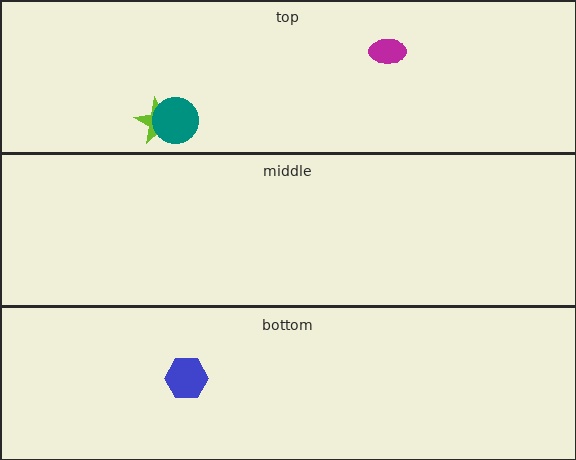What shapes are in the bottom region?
The blue hexagon.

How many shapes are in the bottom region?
1.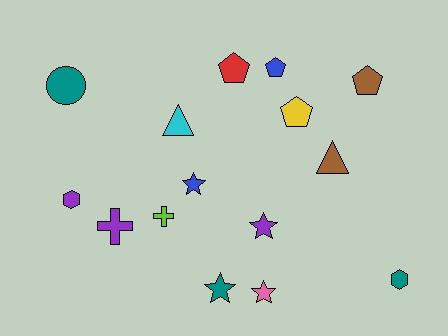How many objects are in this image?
There are 15 objects.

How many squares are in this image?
There are no squares.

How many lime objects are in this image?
There is 1 lime object.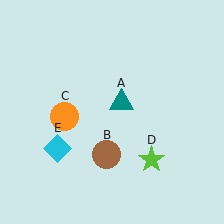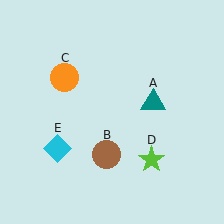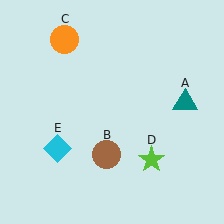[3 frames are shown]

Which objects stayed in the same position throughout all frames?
Brown circle (object B) and lime star (object D) and cyan diamond (object E) remained stationary.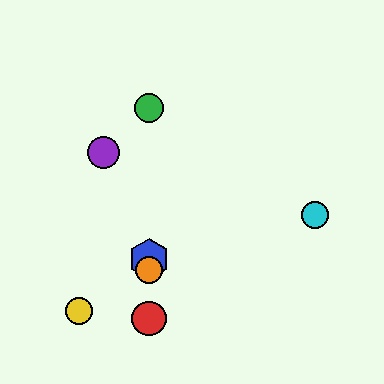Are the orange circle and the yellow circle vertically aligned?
No, the orange circle is at x≈149 and the yellow circle is at x≈79.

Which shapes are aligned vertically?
The red circle, the blue hexagon, the green circle, the orange circle are aligned vertically.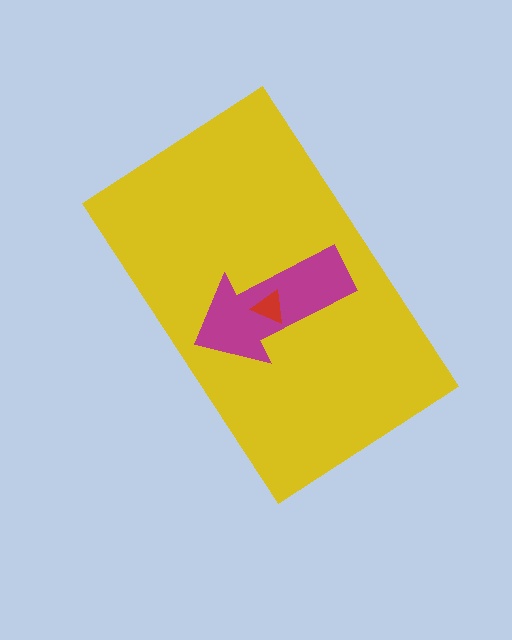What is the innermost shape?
The red triangle.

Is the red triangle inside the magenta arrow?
Yes.